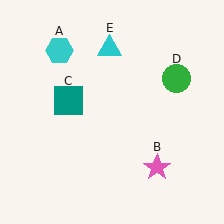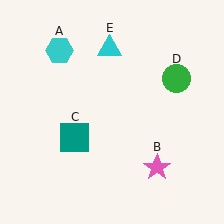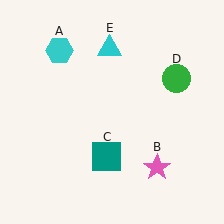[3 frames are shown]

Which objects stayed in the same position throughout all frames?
Cyan hexagon (object A) and pink star (object B) and green circle (object D) and cyan triangle (object E) remained stationary.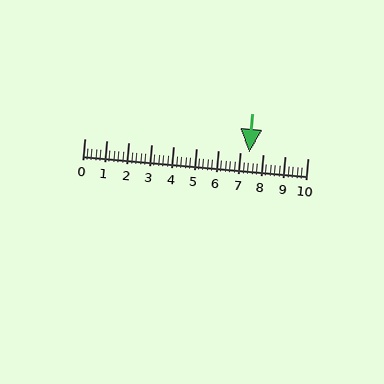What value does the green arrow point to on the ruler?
The green arrow points to approximately 7.4.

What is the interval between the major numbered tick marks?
The major tick marks are spaced 1 units apart.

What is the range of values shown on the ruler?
The ruler shows values from 0 to 10.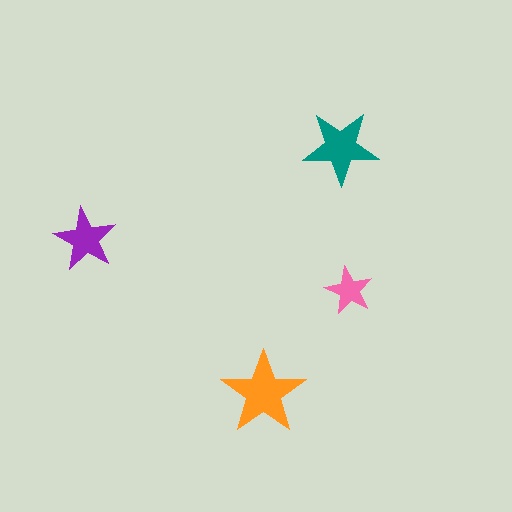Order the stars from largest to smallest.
the orange one, the teal one, the purple one, the pink one.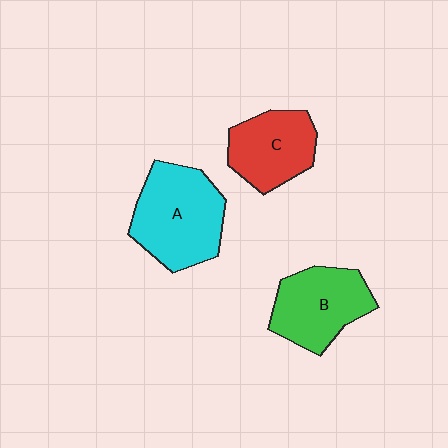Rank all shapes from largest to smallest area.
From largest to smallest: A (cyan), B (green), C (red).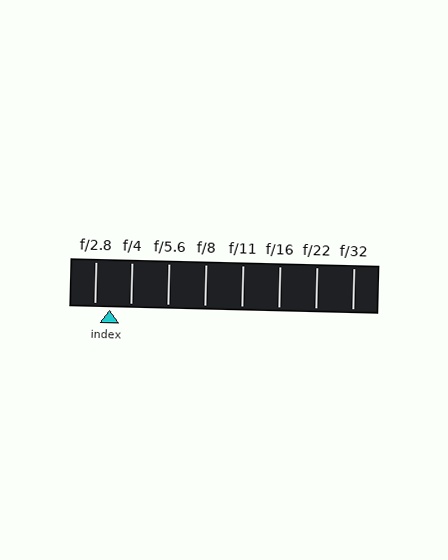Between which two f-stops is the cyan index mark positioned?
The index mark is between f/2.8 and f/4.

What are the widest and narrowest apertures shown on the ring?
The widest aperture shown is f/2.8 and the narrowest is f/32.